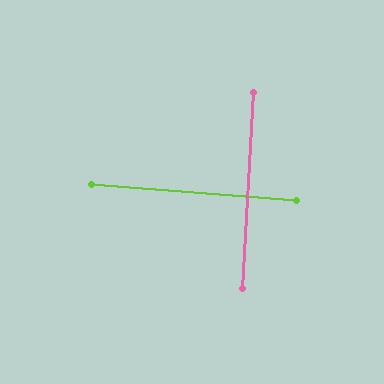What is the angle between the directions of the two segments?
Approximately 89 degrees.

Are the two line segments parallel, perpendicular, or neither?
Perpendicular — they meet at approximately 89°.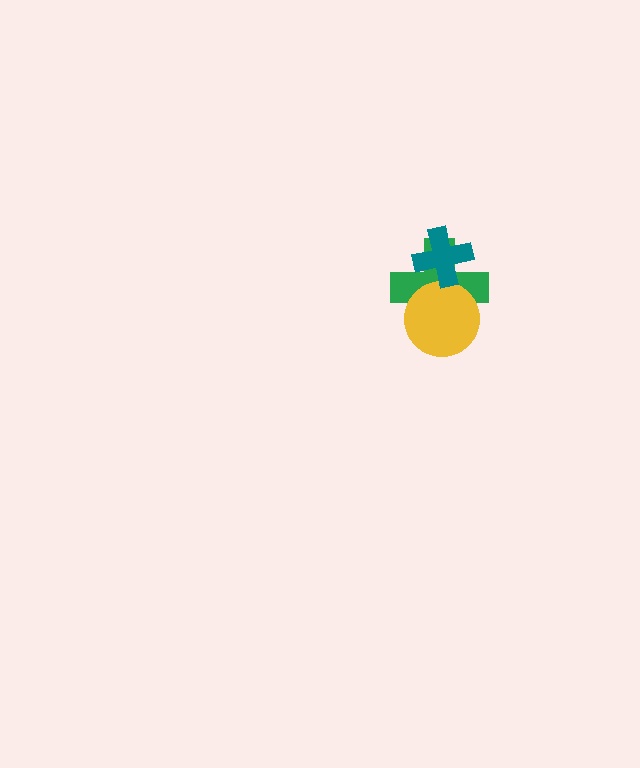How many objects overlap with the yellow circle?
1 object overlaps with the yellow circle.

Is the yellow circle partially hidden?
No, no other shape covers it.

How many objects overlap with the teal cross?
1 object overlaps with the teal cross.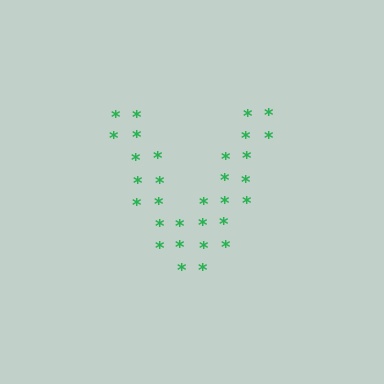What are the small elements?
The small elements are asterisks.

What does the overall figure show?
The overall figure shows the letter V.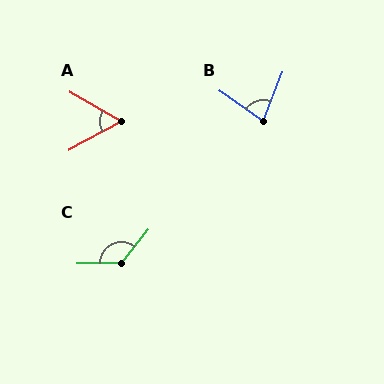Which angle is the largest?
C, at approximately 130 degrees.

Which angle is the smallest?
A, at approximately 58 degrees.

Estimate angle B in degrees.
Approximately 77 degrees.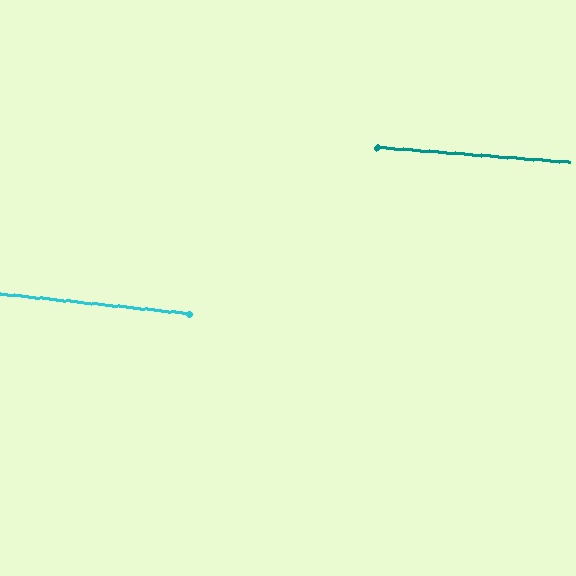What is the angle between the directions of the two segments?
Approximately 2 degrees.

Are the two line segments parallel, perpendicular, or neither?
Parallel — their directions differ by only 1.6°.